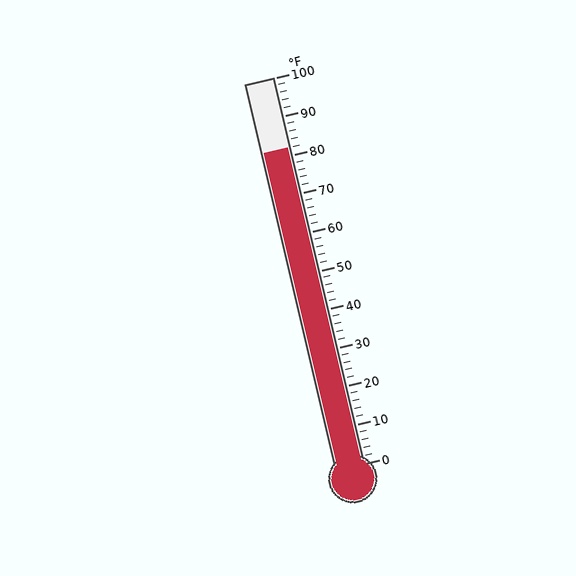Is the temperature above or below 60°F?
The temperature is above 60°F.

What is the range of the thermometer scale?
The thermometer scale ranges from 0°F to 100°F.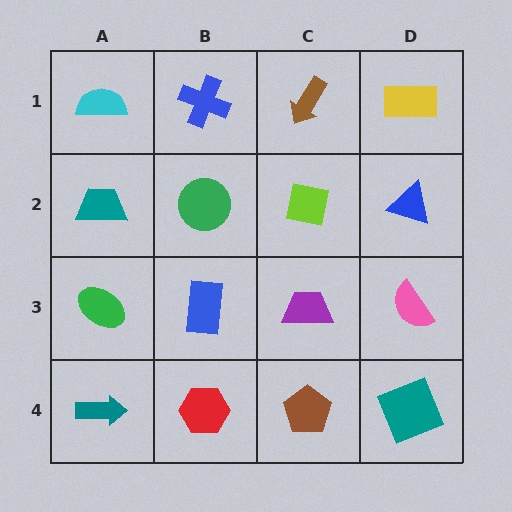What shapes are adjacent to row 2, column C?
A brown arrow (row 1, column C), a purple trapezoid (row 3, column C), a green circle (row 2, column B), a blue triangle (row 2, column D).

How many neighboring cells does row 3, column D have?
3.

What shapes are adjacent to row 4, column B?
A blue rectangle (row 3, column B), a teal arrow (row 4, column A), a brown pentagon (row 4, column C).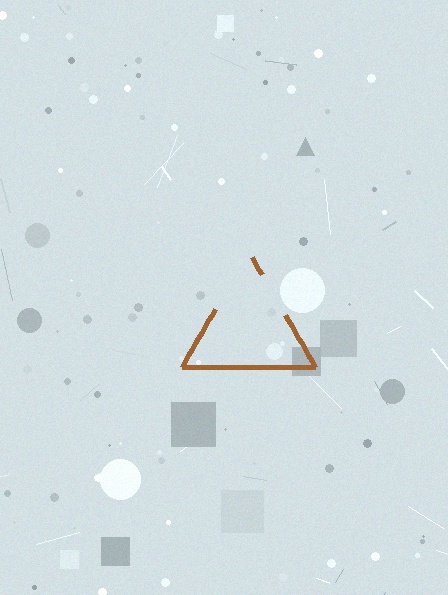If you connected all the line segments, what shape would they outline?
They would outline a triangle.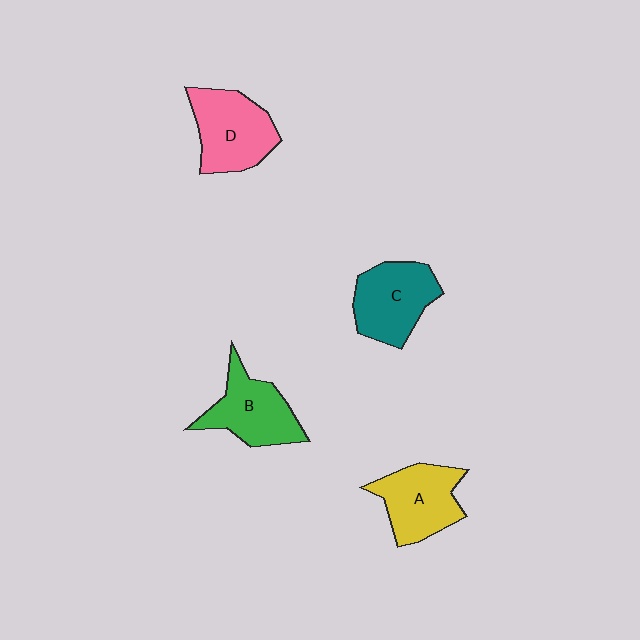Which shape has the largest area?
Shape D (pink).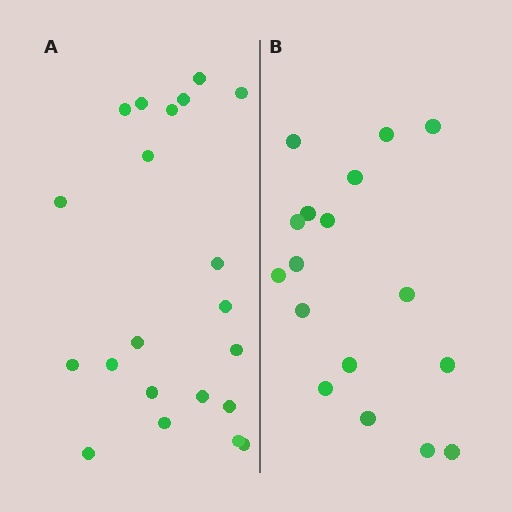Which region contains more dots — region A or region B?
Region A (the left region) has more dots.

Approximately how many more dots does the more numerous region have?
Region A has about 4 more dots than region B.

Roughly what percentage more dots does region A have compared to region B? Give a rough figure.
About 25% more.